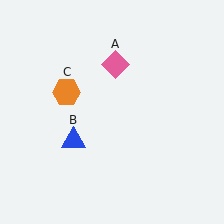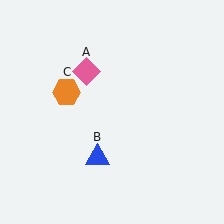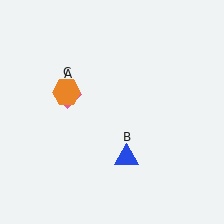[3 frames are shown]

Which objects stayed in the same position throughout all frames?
Orange hexagon (object C) remained stationary.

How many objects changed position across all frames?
2 objects changed position: pink diamond (object A), blue triangle (object B).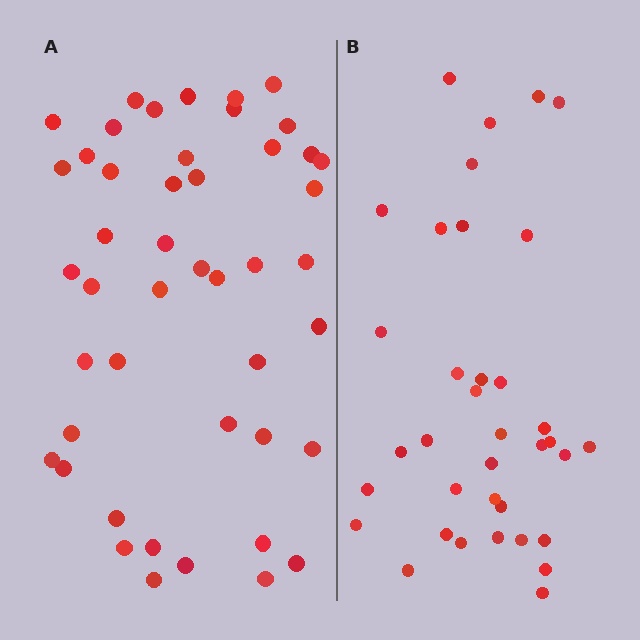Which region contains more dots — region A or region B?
Region A (the left region) has more dots.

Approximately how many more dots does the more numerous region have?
Region A has roughly 10 or so more dots than region B.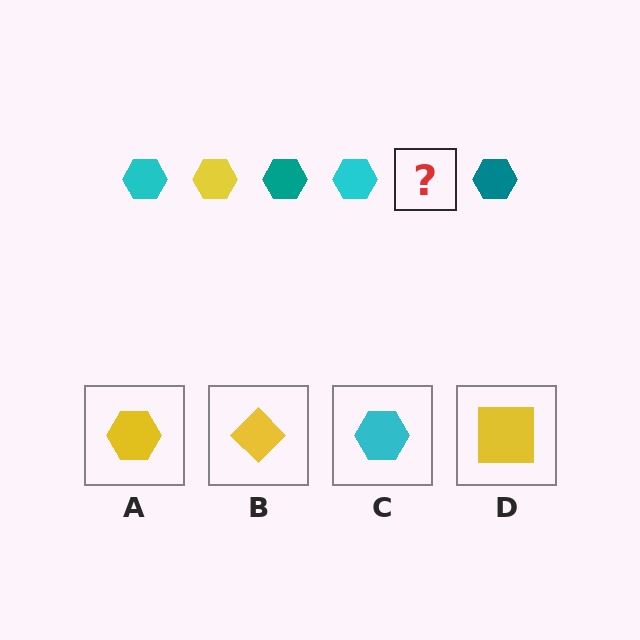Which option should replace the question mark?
Option A.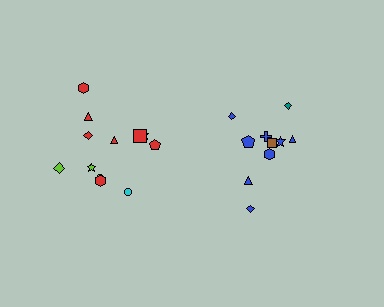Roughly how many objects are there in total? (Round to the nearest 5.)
Roughly 20 objects in total.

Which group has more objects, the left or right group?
The left group.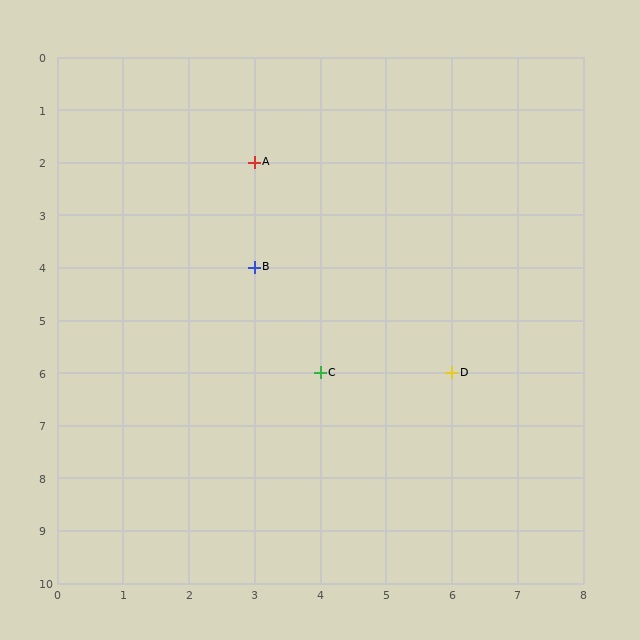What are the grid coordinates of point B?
Point B is at grid coordinates (3, 4).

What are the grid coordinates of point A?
Point A is at grid coordinates (3, 2).